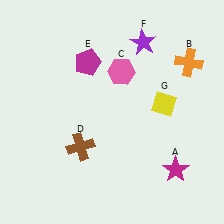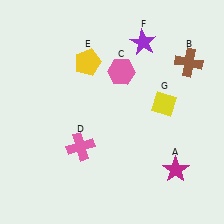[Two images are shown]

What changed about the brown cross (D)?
In Image 1, D is brown. In Image 2, it changed to pink.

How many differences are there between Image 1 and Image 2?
There are 3 differences between the two images.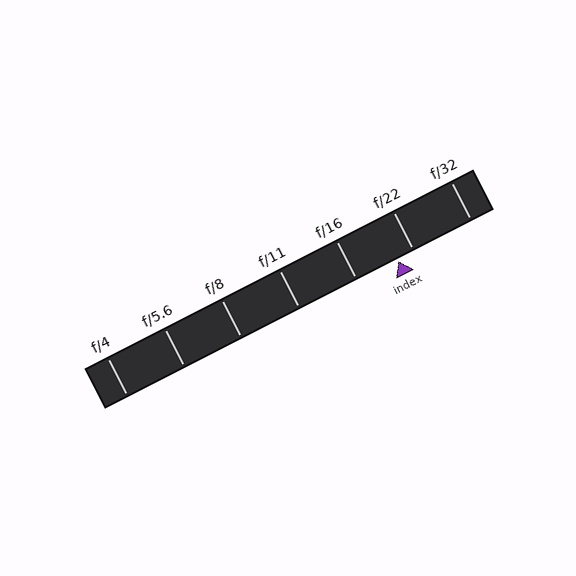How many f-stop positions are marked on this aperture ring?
There are 7 f-stop positions marked.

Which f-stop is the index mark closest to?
The index mark is closest to f/22.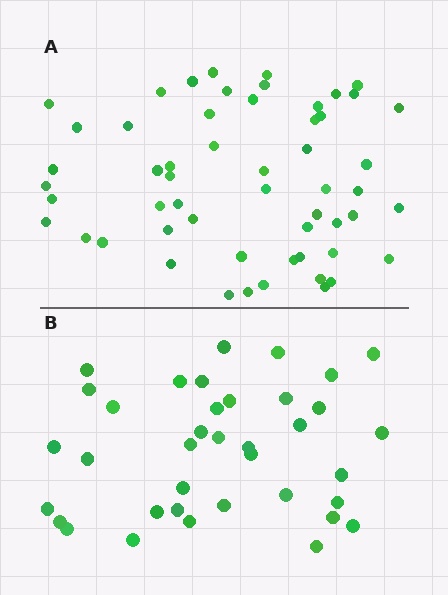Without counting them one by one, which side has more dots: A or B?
Region A (the top region) has more dots.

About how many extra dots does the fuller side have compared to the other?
Region A has approximately 20 more dots than region B.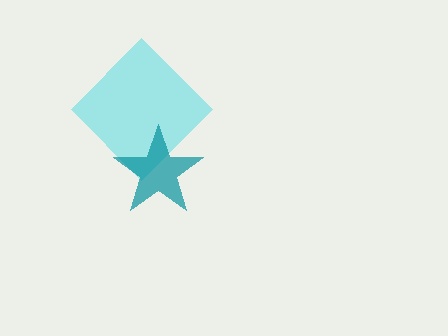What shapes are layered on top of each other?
The layered shapes are: a cyan diamond, a teal star.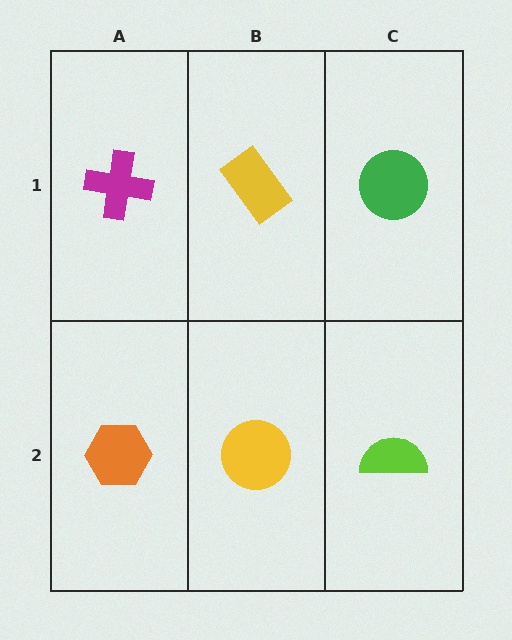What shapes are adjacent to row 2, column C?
A green circle (row 1, column C), a yellow circle (row 2, column B).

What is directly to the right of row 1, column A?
A yellow rectangle.